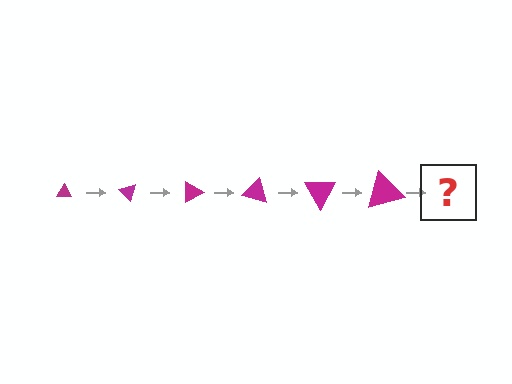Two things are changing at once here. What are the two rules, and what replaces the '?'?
The two rules are that the triangle grows larger each step and it rotates 45 degrees each step. The '?' should be a triangle, larger than the previous one and rotated 270 degrees from the start.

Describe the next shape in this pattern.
It should be a triangle, larger than the previous one and rotated 270 degrees from the start.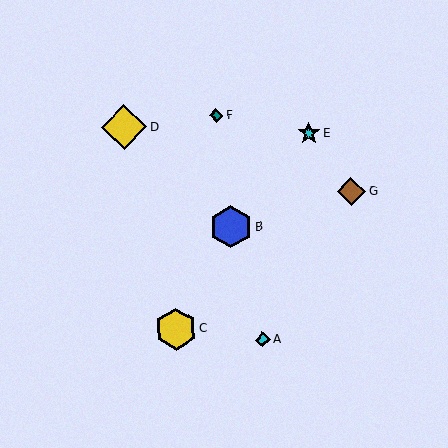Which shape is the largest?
The yellow diamond (labeled D) is the largest.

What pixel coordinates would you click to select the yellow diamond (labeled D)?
Click at (124, 127) to select the yellow diamond D.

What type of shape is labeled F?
Shape F is a teal diamond.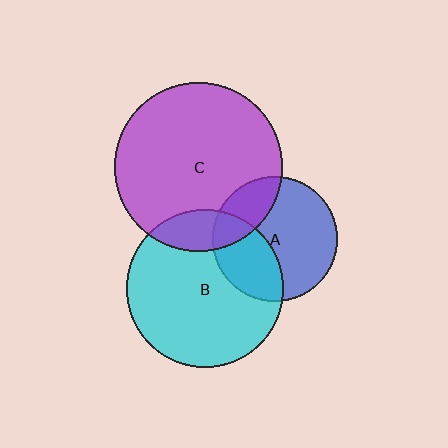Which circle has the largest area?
Circle C (purple).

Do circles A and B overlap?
Yes.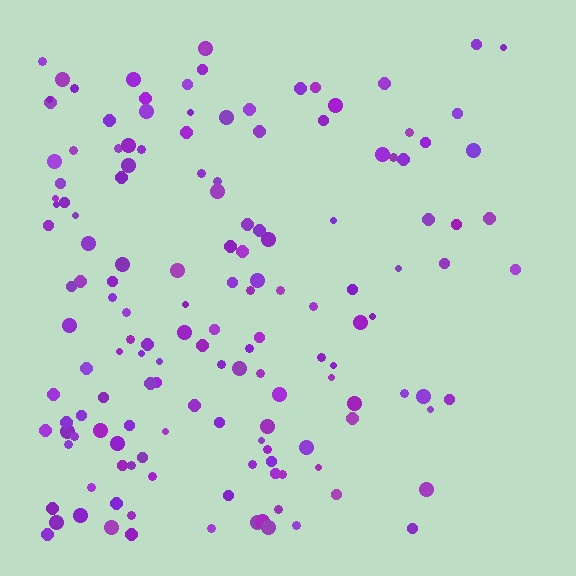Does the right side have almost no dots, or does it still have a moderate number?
Still a moderate number, just noticeably fewer than the left.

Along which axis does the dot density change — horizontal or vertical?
Horizontal.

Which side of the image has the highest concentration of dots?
The left.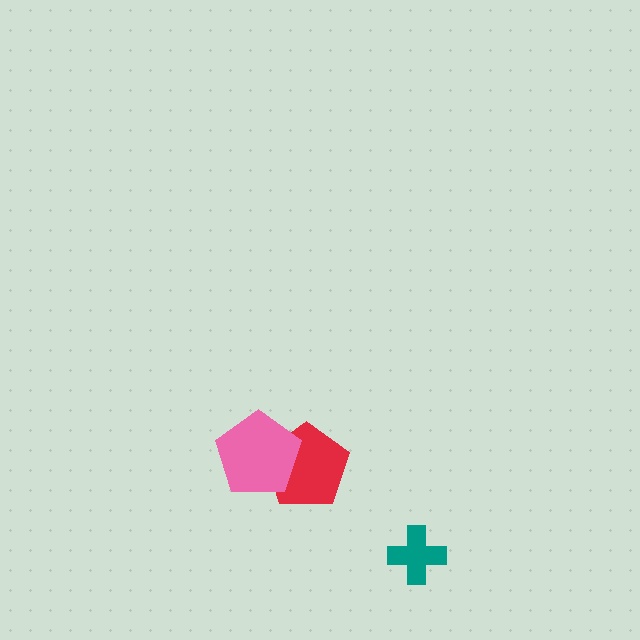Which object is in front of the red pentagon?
The pink pentagon is in front of the red pentagon.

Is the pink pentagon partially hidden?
No, no other shape covers it.